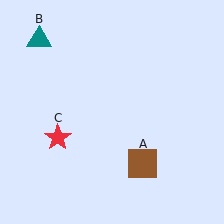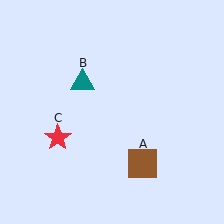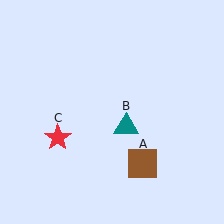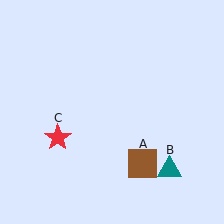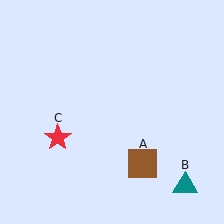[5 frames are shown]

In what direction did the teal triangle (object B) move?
The teal triangle (object B) moved down and to the right.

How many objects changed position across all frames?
1 object changed position: teal triangle (object B).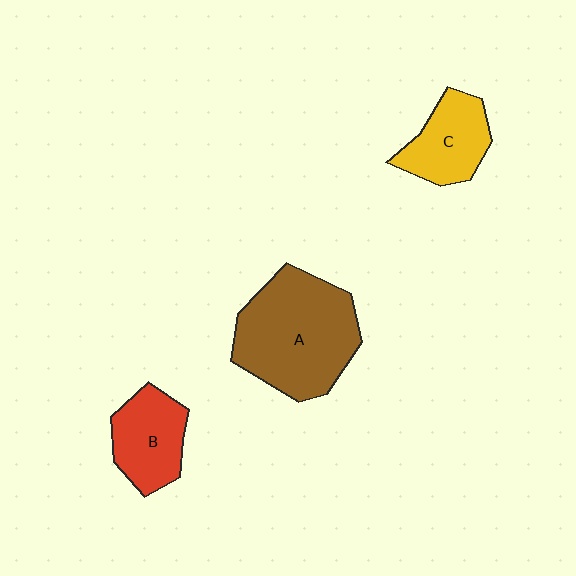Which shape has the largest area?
Shape A (brown).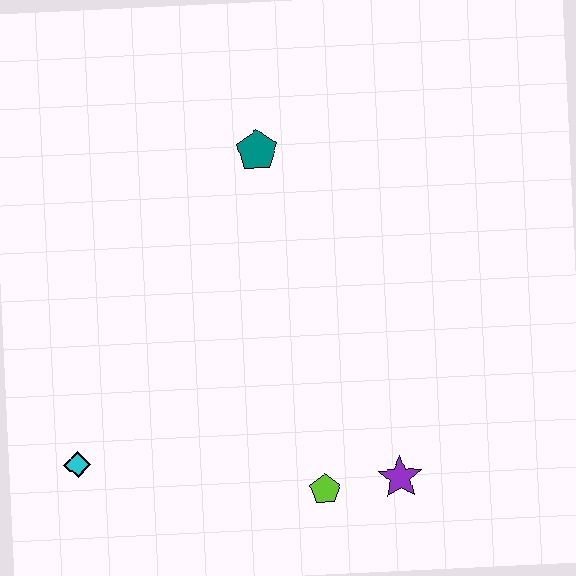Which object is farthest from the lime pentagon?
The teal pentagon is farthest from the lime pentagon.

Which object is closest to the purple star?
The lime pentagon is closest to the purple star.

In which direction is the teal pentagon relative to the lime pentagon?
The teal pentagon is above the lime pentagon.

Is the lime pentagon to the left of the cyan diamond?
No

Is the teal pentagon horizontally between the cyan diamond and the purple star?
Yes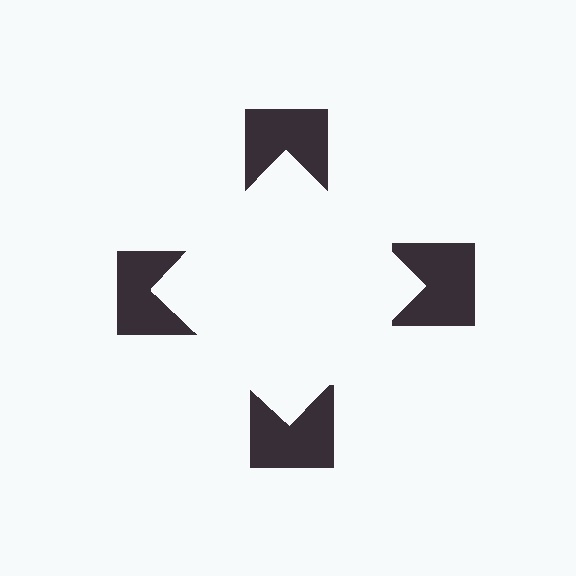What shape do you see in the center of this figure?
An illusory square — its edges are inferred from the aligned wedge cuts in the notched squares, not physically drawn.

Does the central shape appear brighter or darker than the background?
It typically appears slightly brighter than the background, even though no actual brightness change is drawn.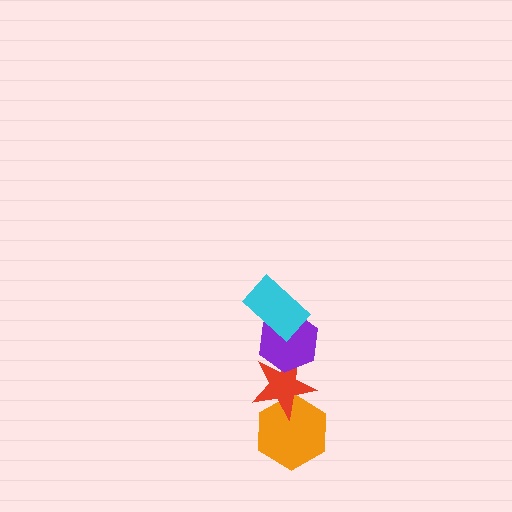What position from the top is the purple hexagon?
The purple hexagon is 2nd from the top.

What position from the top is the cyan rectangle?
The cyan rectangle is 1st from the top.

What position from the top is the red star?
The red star is 3rd from the top.